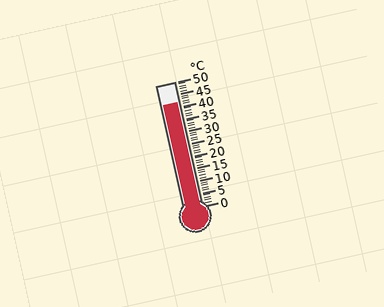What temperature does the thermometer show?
The thermometer shows approximately 42°C.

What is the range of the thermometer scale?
The thermometer scale ranges from 0°C to 50°C.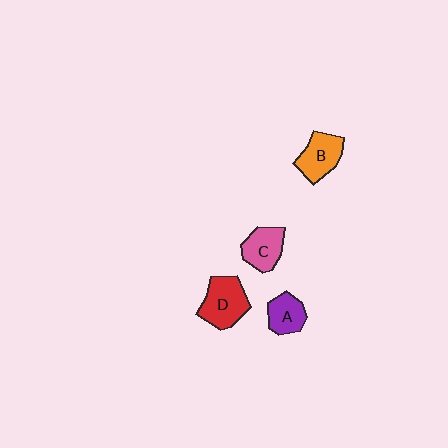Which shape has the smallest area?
Shape A (purple).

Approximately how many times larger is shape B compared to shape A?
Approximately 1.2 times.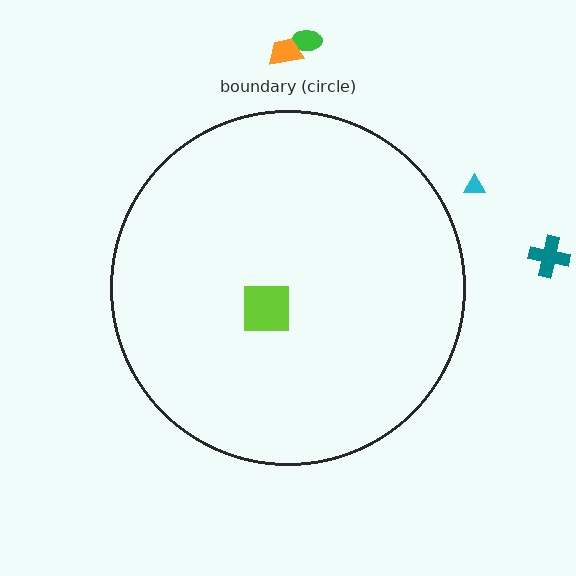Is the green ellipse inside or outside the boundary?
Outside.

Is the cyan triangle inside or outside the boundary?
Outside.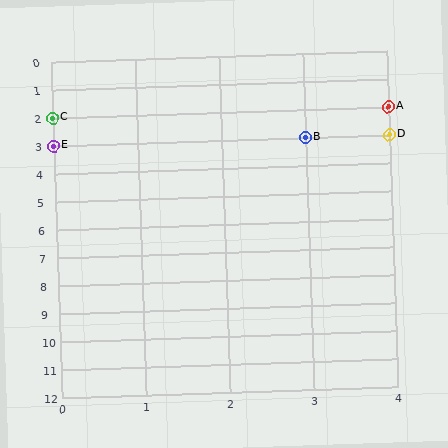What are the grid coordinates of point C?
Point C is at grid coordinates (0, 2).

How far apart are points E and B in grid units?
Points E and B are 3 columns apart.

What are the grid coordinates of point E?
Point E is at grid coordinates (0, 3).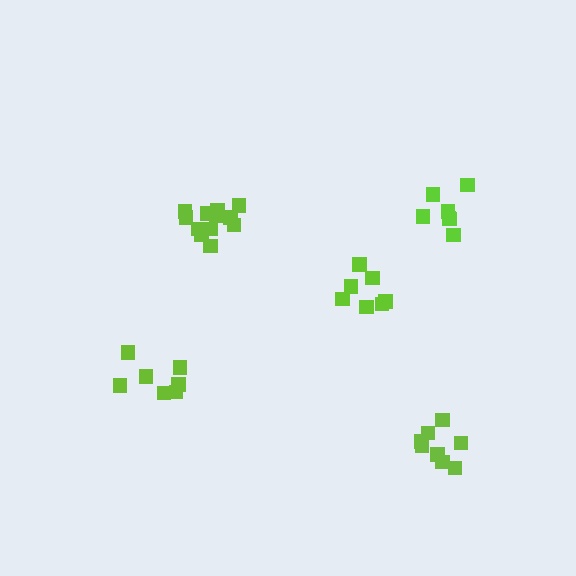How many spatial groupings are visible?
There are 5 spatial groupings.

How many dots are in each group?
Group 1: 7 dots, Group 2: 7 dots, Group 3: 13 dots, Group 4: 8 dots, Group 5: 7 dots (42 total).